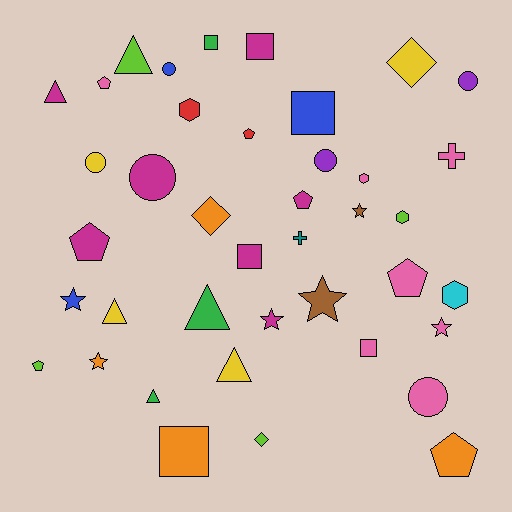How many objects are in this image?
There are 40 objects.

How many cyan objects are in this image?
There is 1 cyan object.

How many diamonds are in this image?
There are 3 diamonds.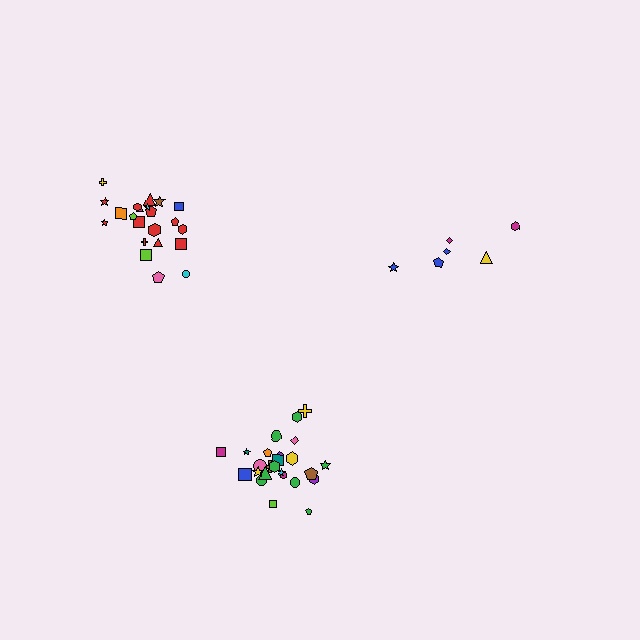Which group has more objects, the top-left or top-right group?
The top-left group.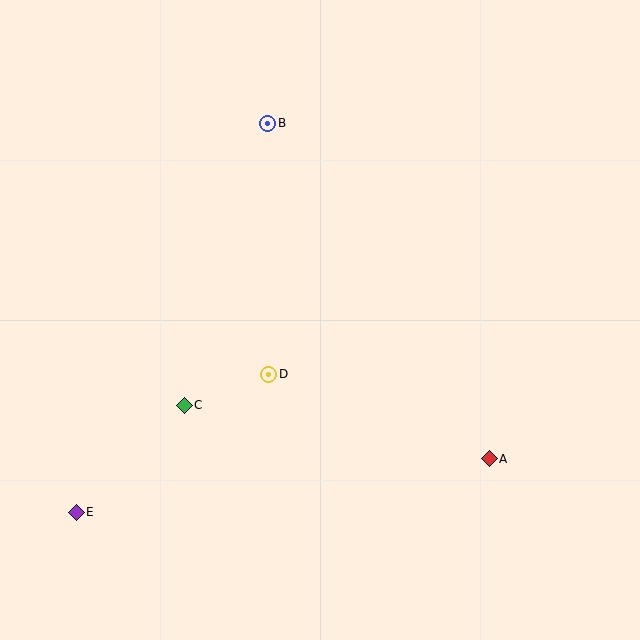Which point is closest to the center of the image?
Point D at (269, 374) is closest to the center.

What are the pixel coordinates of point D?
Point D is at (269, 374).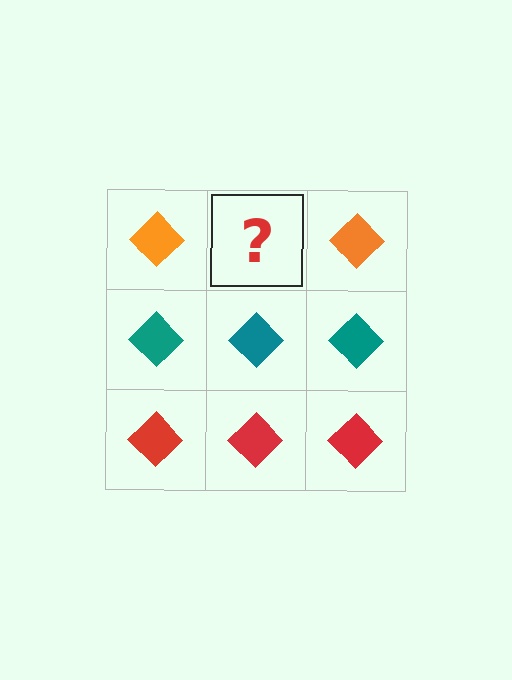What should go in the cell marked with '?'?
The missing cell should contain an orange diamond.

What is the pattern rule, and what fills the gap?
The rule is that each row has a consistent color. The gap should be filled with an orange diamond.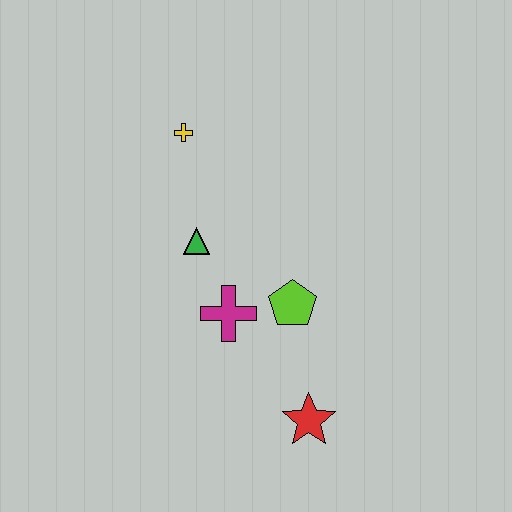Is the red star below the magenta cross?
Yes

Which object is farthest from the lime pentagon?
The yellow cross is farthest from the lime pentagon.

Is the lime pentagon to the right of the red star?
No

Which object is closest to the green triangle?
The magenta cross is closest to the green triangle.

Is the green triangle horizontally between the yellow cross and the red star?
Yes